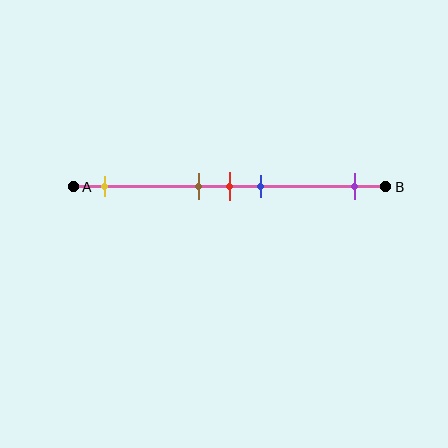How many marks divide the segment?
There are 5 marks dividing the segment.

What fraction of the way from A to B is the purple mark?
The purple mark is approximately 90% (0.9) of the way from A to B.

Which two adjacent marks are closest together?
The brown and red marks are the closest adjacent pair.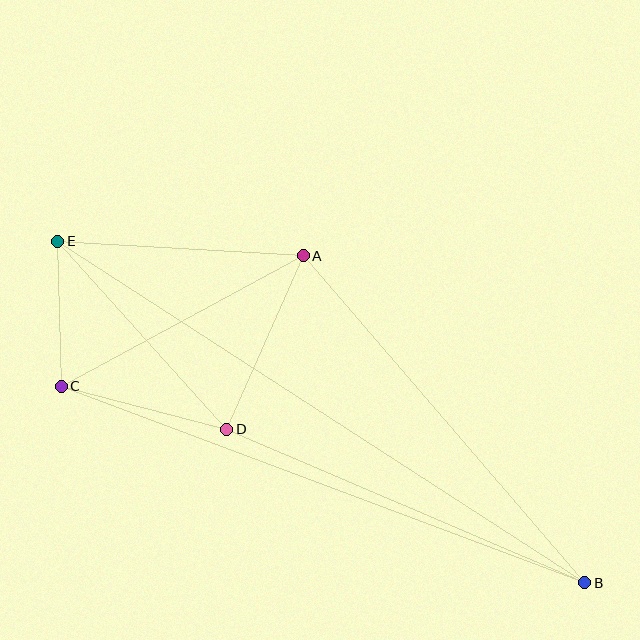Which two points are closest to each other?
Points C and E are closest to each other.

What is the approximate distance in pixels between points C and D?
The distance between C and D is approximately 171 pixels.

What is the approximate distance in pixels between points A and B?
The distance between A and B is approximately 432 pixels.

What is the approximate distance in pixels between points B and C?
The distance between B and C is approximately 559 pixels.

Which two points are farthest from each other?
Points B and E are farthest from each other.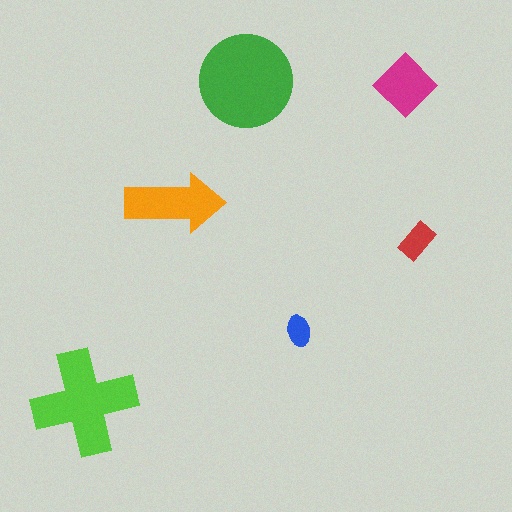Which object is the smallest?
The blue ellipse.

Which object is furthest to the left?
The lime cross is leftmost.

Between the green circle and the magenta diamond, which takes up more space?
The green circle.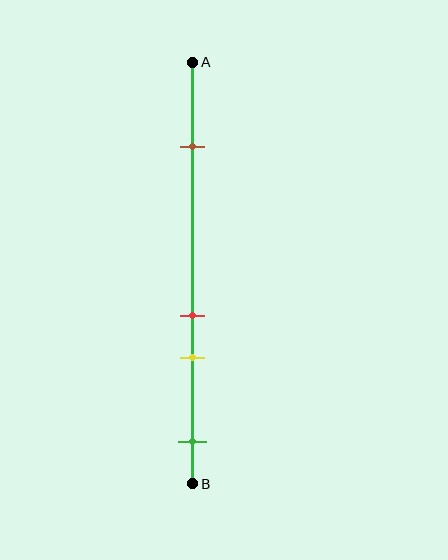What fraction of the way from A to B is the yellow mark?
The yellow mark is approximately 70% (0.7) of the way from A to B.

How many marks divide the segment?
There are 4 marks dividing the segment.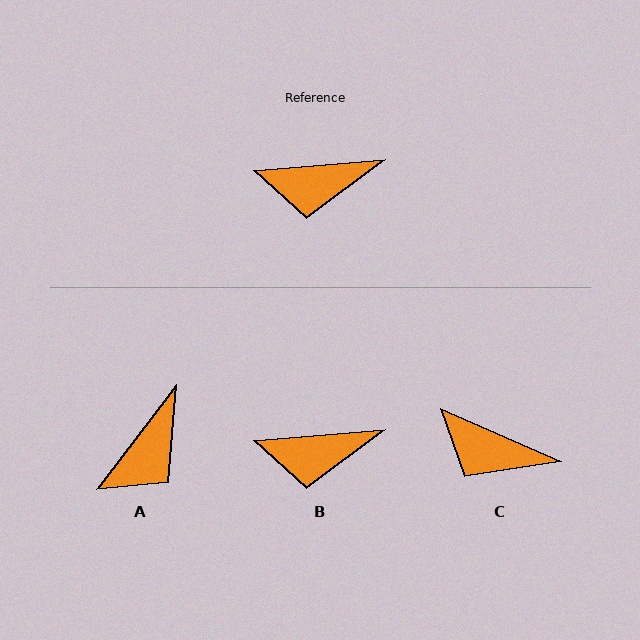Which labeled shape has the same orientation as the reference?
B.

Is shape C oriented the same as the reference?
No, it is off by about 28 degrees.